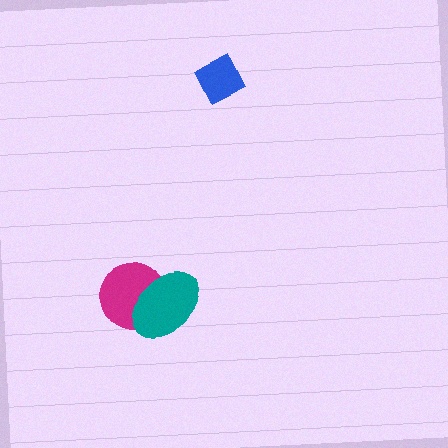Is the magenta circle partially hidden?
Yes, it is partially covered by another shape.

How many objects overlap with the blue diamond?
0 objects overlap with the blue diamond.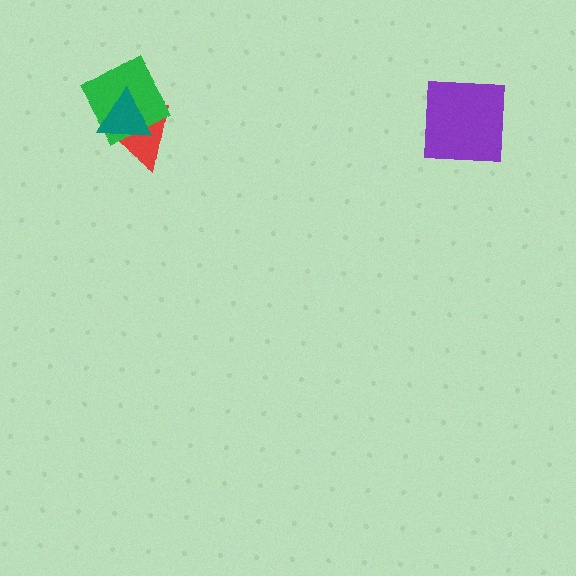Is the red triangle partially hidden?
Yes, it is partially covered by another shape.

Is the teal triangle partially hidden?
No, no other shape covers it.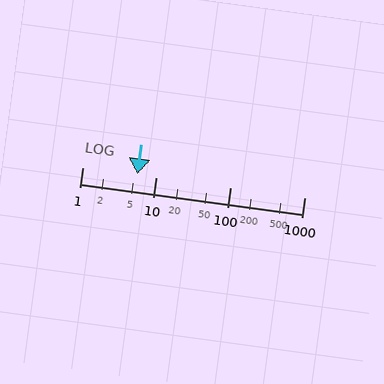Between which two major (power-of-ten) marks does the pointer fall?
The pointer is between 1 and 10.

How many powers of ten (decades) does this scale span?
The scale spans 3 decades, from 1 to 1000.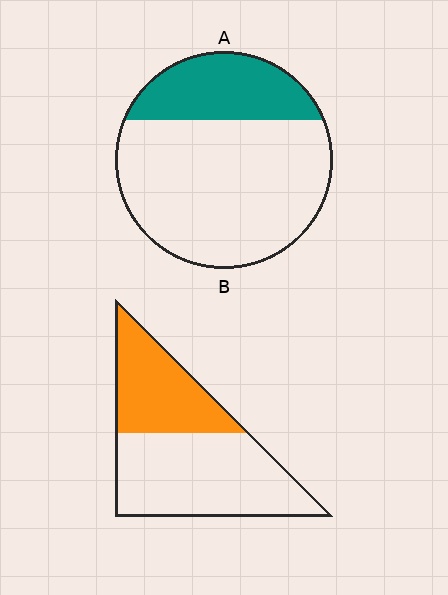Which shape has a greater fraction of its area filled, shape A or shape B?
Shape B.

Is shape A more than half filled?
No.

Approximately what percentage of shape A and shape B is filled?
A is approximately 25% and B is approximately 40%.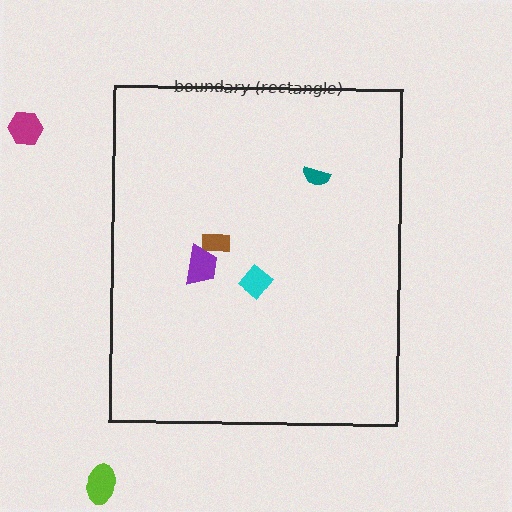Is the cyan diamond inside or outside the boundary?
Inside.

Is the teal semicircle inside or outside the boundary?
Inside.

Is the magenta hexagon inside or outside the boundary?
Outside.